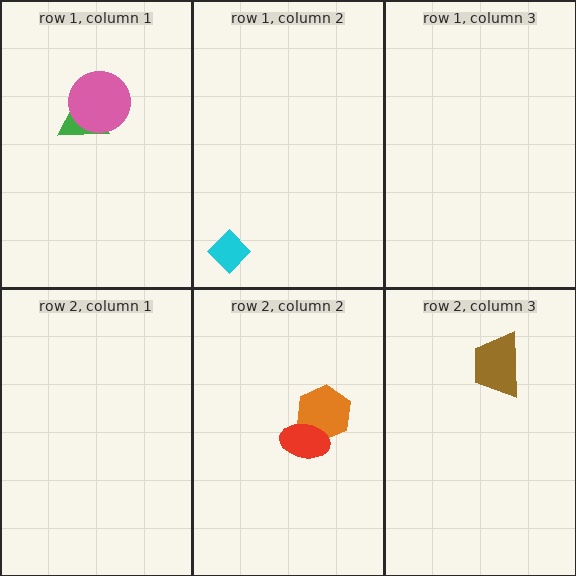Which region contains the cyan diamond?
The row 1, column 2 region.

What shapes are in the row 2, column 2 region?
The orange hexagon, the red ellipse.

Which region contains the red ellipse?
The row 2, column 2 region.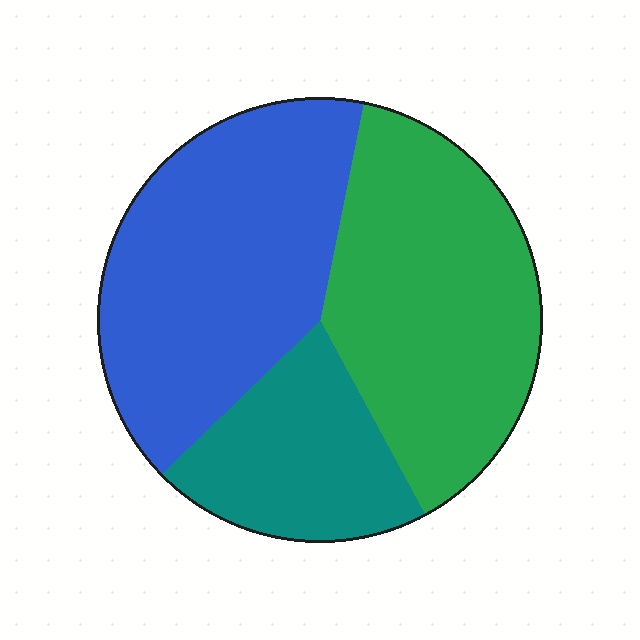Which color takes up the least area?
Teal, at roughly 20%.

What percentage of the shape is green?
Green takes up about two fifths (2/5) of the shape.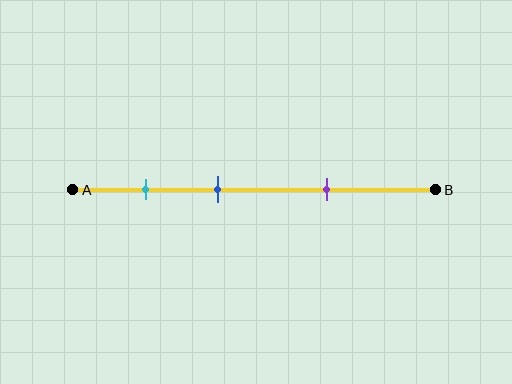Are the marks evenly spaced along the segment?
Yes, the marks are approximately evenly spaced.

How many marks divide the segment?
There are 3 marks dividing the segment.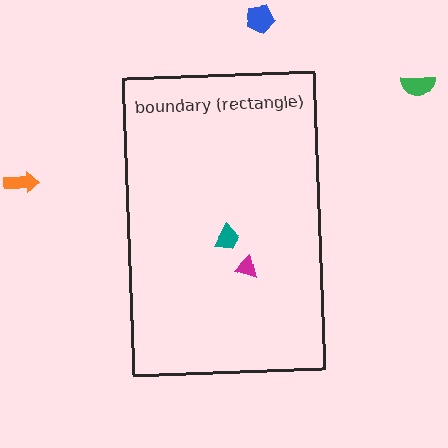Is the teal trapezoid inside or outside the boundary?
Inside.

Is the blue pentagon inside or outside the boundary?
Outside.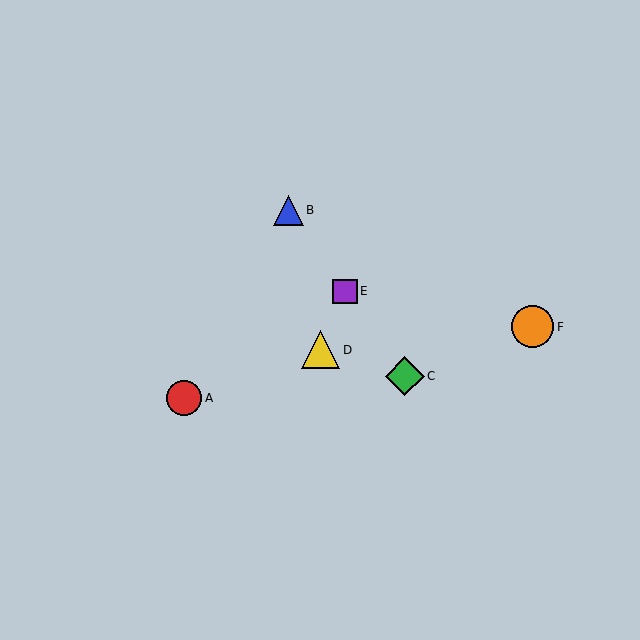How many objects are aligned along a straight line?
3 objects (B, C, E) are aligned along a straight line.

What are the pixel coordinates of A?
Object A is at (184, 398).